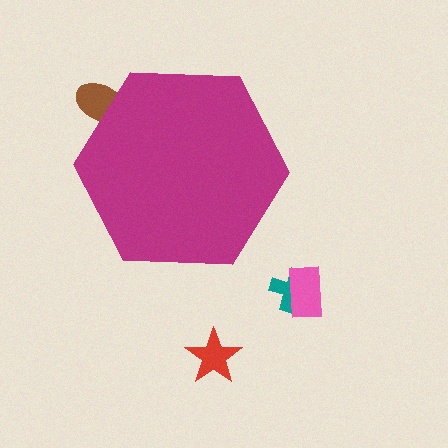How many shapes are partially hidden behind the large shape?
1 shape is partially hidden.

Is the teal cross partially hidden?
No, the teal cross is fully visible.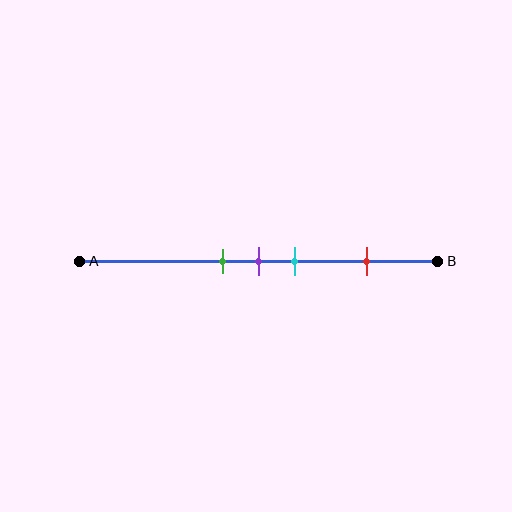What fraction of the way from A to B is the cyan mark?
The cyan mark is approximately 60% (0.6) of the way from A to B.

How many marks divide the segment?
There are 4 marks dividing the segment.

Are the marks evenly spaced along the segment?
No, the marks are not evenly spaced.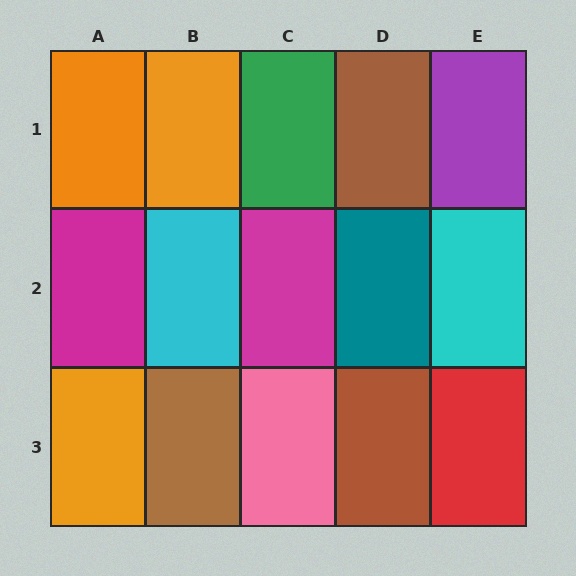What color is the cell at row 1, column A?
Orange.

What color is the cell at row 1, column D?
Brown.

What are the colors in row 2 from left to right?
Magenta, cyan, magenta, teal, cyan.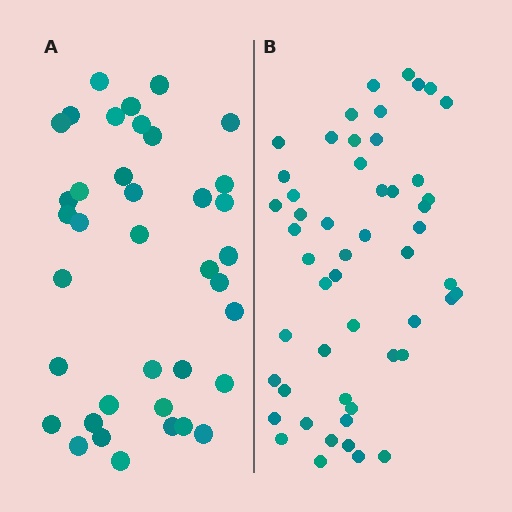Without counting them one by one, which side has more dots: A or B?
Region B (the right region) has more dots.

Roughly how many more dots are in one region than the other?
Region B has approximately 15 more dots than region A.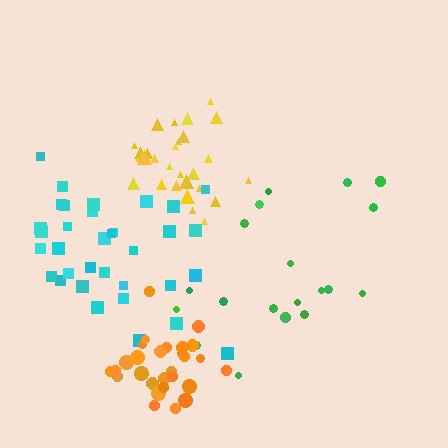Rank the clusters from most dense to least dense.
orange, yellow, cyan, green.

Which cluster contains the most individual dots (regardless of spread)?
Cyan (34).